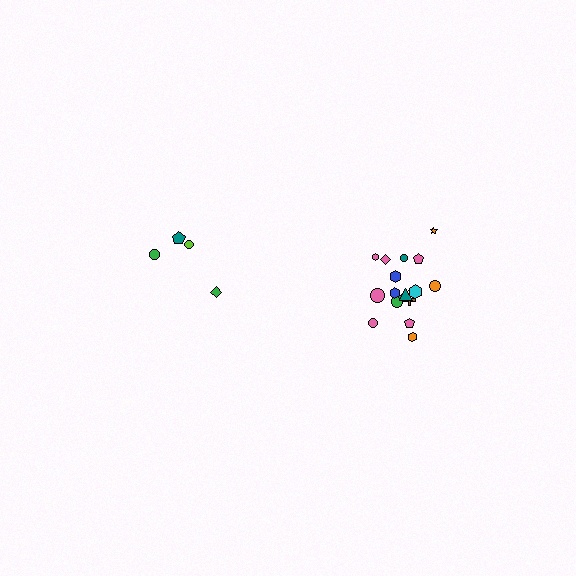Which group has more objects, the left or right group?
The right group.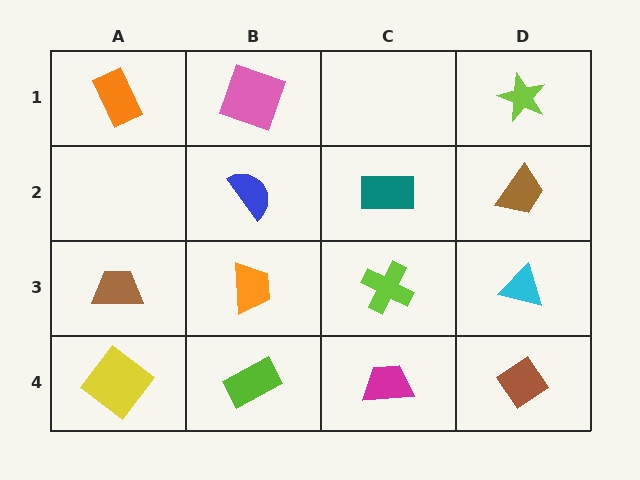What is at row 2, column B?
A blue semicircle.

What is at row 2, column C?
A teal rectangle.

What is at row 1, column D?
A lime star.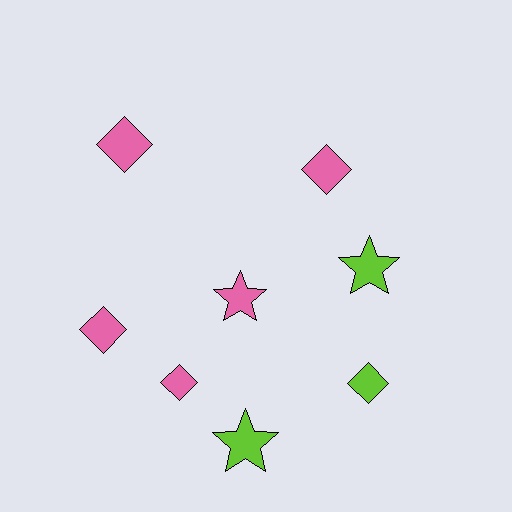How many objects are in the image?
There are 8 objects.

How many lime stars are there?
There are 2 lime stars.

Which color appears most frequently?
Pink, with 5 objects.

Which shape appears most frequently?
Diamond, with 5 objects.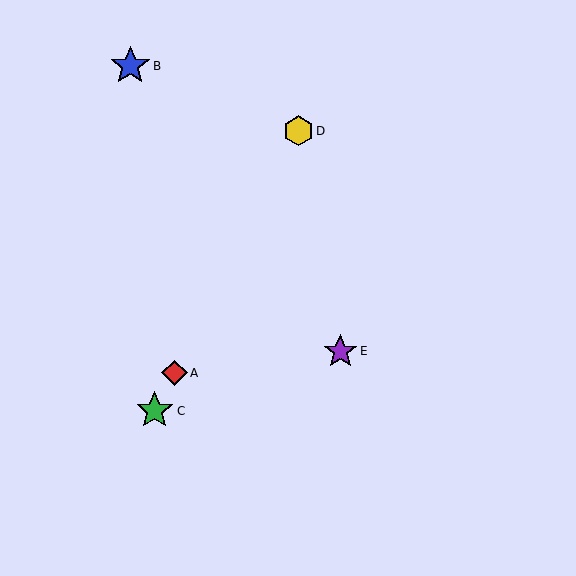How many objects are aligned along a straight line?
3 objects (A, C, D) are aligned along a straight line.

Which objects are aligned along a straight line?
Objects A, C, D are aligned along a straight line.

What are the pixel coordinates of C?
Object C is at (155, 411).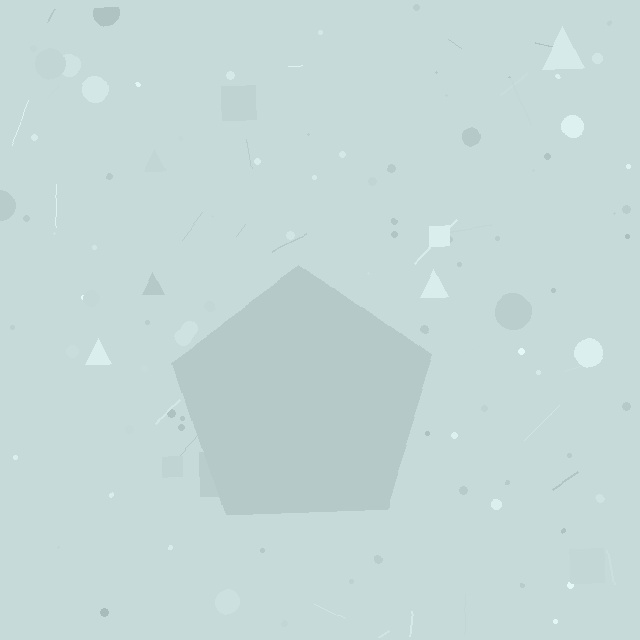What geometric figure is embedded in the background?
A pentagon is embedded in the background.